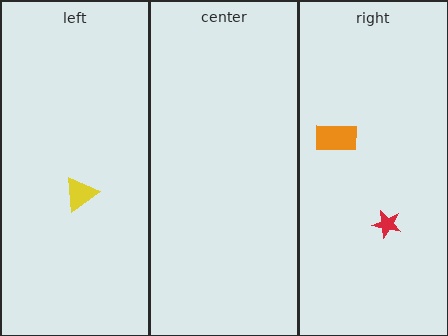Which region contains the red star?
The right region.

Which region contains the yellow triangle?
The left region.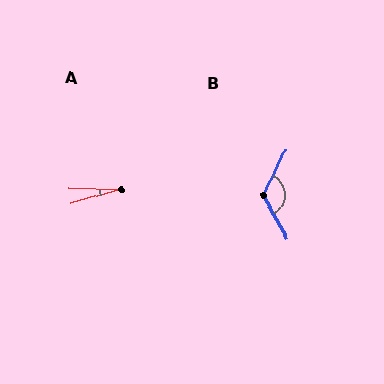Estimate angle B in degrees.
Approximately 125 degrees.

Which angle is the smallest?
A, at approximately 16 degrees.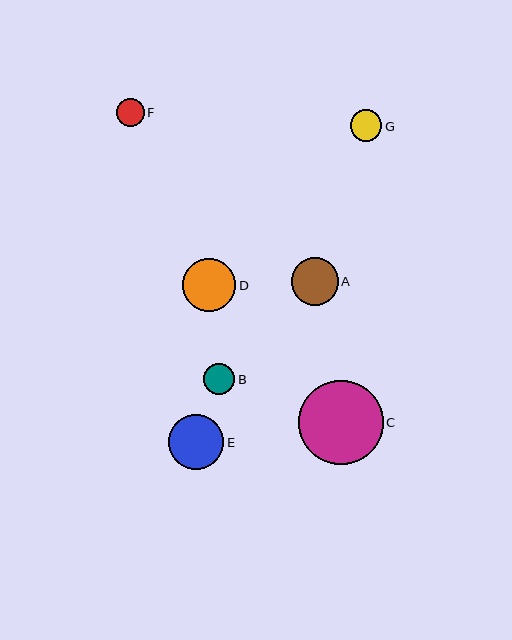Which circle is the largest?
Circle C is the largest with a size of approximately 84 pixels.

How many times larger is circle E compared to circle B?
Circle E is approximately 1.8 times the size of circle B.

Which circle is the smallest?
Circle F is the smallest with a size of approximately 27 pixels.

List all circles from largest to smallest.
From largest to smallest: C, E, D, A, G, B, F.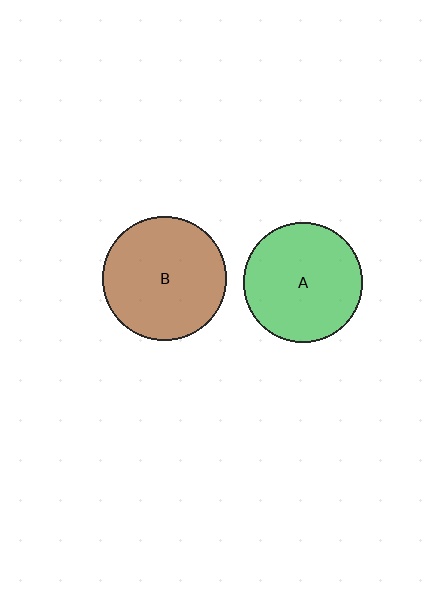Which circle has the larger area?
Circle B (brown).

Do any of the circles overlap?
No, none of the circles overlap.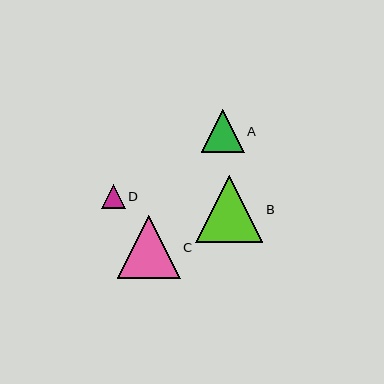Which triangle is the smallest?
Triangle D is the smallest with a size of approximately 24 pixels.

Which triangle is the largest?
Triangle B is the largest with a size of approximately 67 pixels.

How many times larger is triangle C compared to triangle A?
Triangle C is approximately 1.4 times the size of triangle A.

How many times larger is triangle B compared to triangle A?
Triangle B is approximately 1.5 times the size of triangle A.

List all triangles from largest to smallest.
From largest to smallest: B, C, A, D.